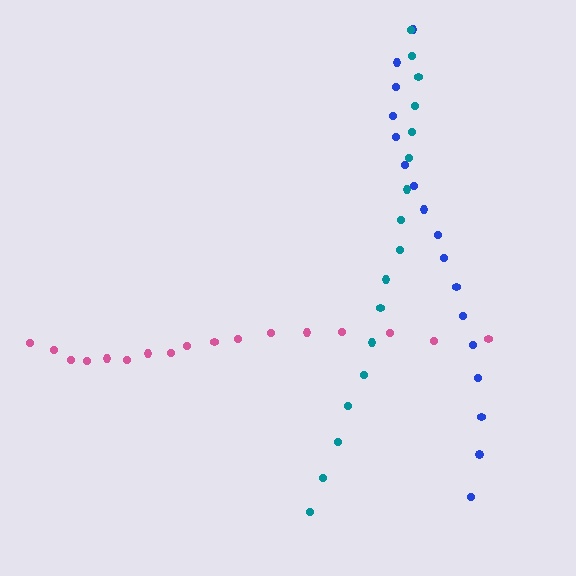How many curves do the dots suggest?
There are 3 distinct paths.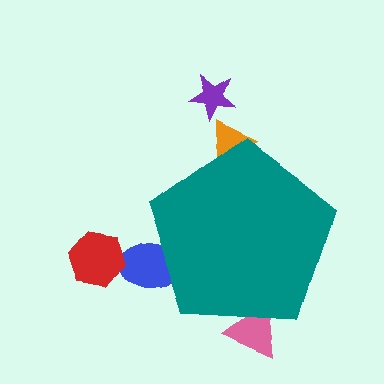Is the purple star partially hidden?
No, the purple star is fully visible.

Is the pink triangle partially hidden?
Yes, the pink triangle is partially hidden behind the teal pentagon.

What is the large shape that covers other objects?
A teal pentagon.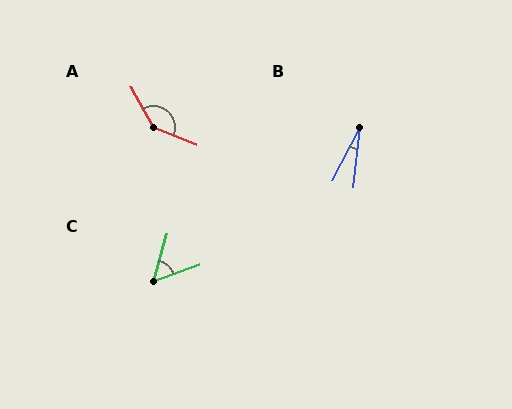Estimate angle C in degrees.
Approximately 54 degrees.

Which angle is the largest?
A, at approximately 141 degrees.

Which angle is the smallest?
B, at approximately 21 degrees.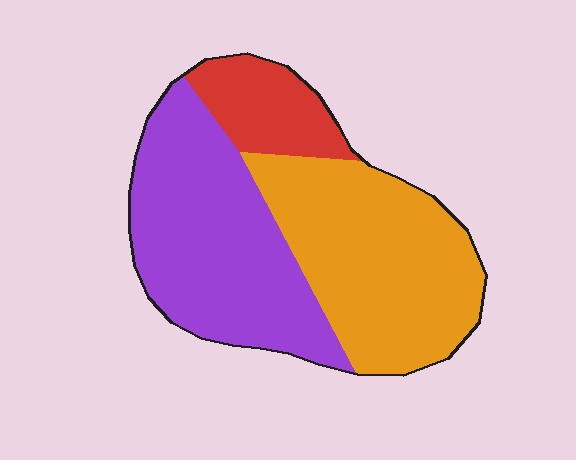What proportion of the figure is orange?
Orange takes up about two fifths (2/5) of the figure.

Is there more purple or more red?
Purple.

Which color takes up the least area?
Red, at roughly 15%.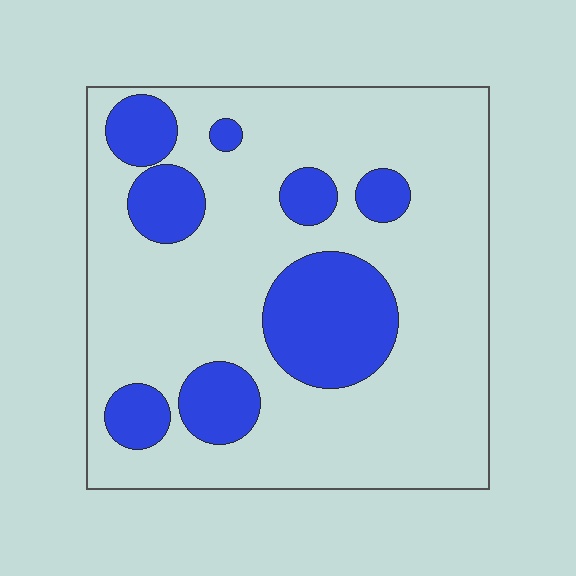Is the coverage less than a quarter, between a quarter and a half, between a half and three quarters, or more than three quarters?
Less than a quarter.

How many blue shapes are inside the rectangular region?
8.